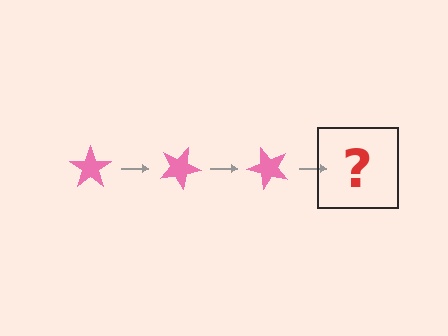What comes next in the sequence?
The next element should be a pink star rotated 75 degrees.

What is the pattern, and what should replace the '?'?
The pattern is that the star rotates 25 degrees each step. The '?' should be a pink star rotated 75 degrees.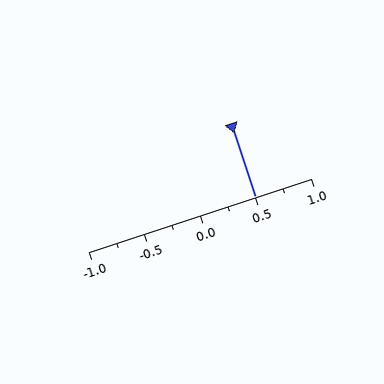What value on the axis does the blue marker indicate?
The marker indicates approximately 0.5.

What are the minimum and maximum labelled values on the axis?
The axis runs from -1.0 to 1.0.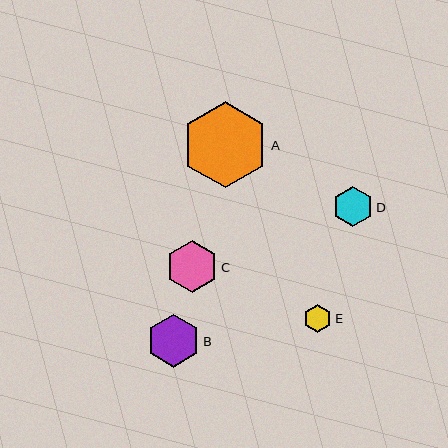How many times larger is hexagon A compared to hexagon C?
Hexagon A is approximately 1.6 times the size of hexagon C.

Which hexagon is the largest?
Hexagon A is the largest with a size of approximately 86 pixels.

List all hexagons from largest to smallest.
From largest to smallest: A, B, C, D, E.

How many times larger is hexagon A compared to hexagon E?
Hexagon A is approximately 3.1 times the size of hexagon E.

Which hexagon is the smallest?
Hexagon E is the smallest with a size of approximately 28 pixels.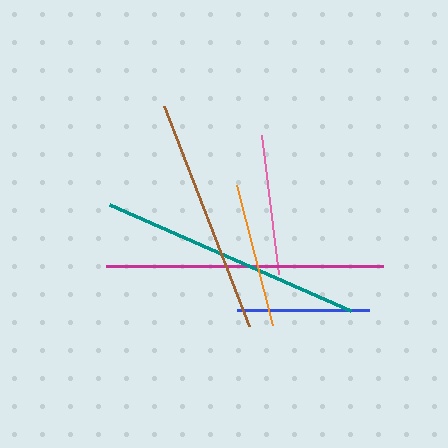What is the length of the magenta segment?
The magenta segment is approximately 277 pixels long.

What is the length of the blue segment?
The blue segment is approximately 133 pixels long.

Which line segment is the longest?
The magenta line is the longest at approximately 277 pixels.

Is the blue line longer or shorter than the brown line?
The brown line is longer than the blue line.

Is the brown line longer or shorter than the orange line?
The brown line is longer than the orange line.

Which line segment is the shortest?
The blue line is the shortest at approximately 133 pixels.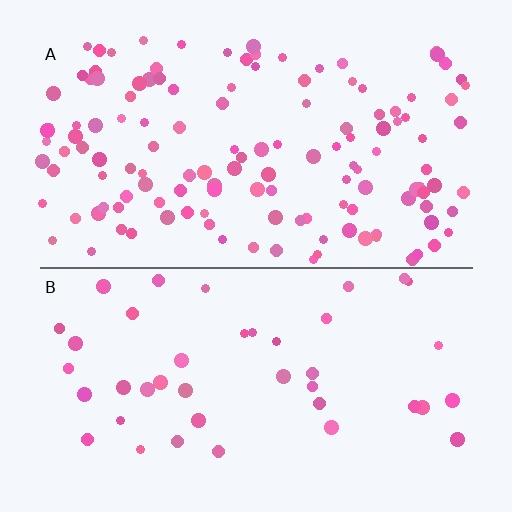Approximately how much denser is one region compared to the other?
Approximately 3.2× — region A over region B.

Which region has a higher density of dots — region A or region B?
A (the top).